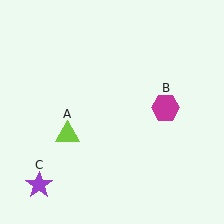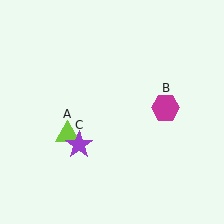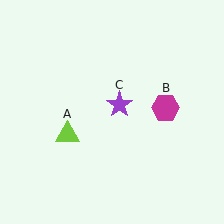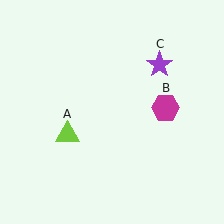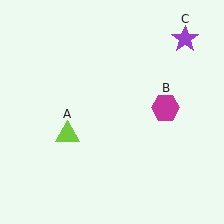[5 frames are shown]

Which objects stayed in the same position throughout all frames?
Lime triangle (object A) and magenta hexagon (object B) remained stationary.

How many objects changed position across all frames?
1 object changed position: purple star (object C).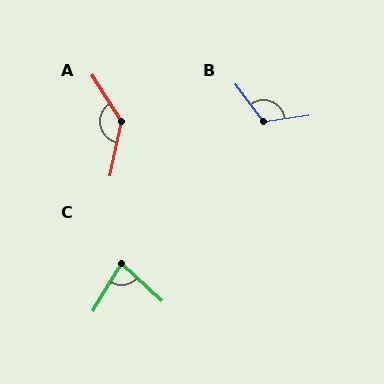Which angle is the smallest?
C, at approximately 78 degrees.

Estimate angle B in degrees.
Approximately 119 degrees.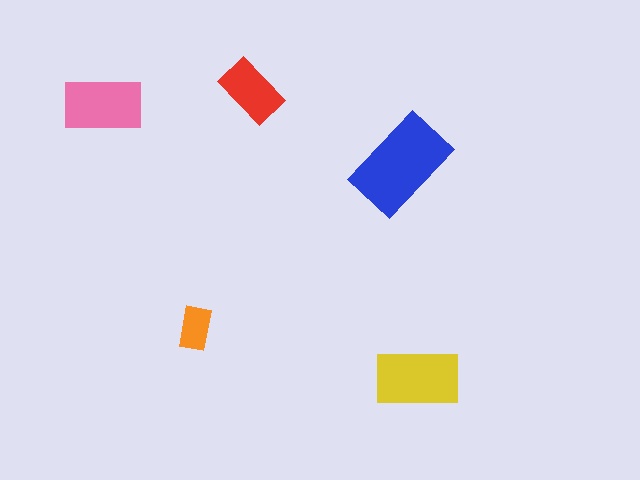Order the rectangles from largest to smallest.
the blue one, the yellow one, the pink one, the red one, the orange one.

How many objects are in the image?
There are 5 objects in the image.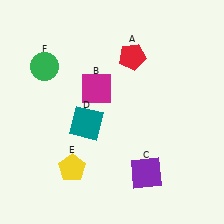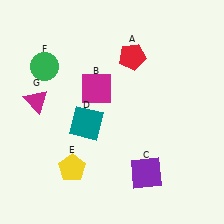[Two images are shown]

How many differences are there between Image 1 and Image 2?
There is 1 difference between the two images.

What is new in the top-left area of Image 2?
A magenta triangle (G) was added in the top-left area of Image 2.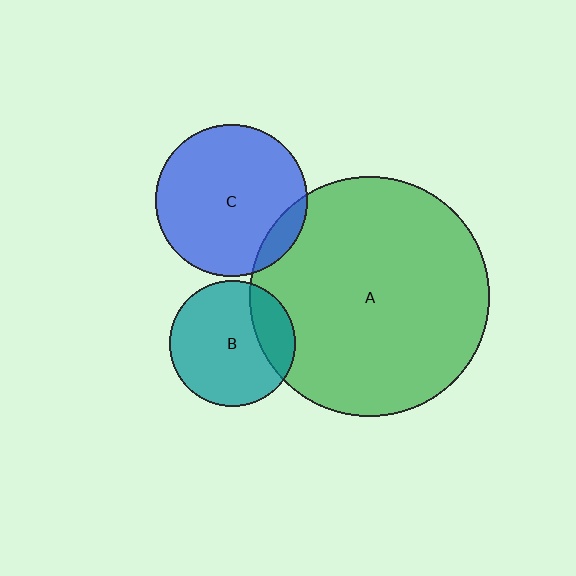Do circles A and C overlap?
Yes.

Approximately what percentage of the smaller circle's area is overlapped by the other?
Approximately 10%.